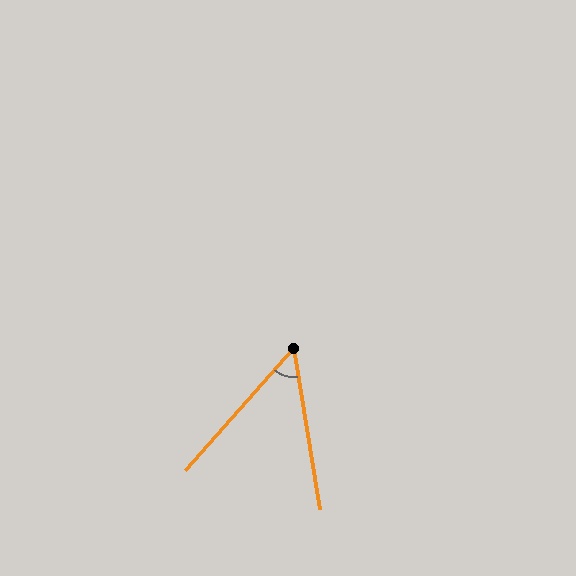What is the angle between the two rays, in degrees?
Approximately 51 degrees.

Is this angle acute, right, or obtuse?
It is acute.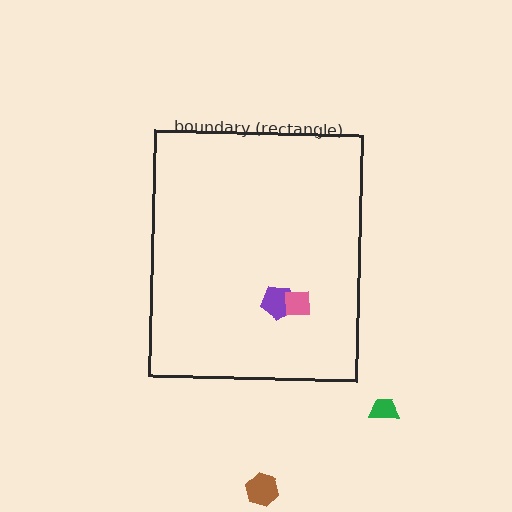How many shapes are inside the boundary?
2 inside, 2 outside.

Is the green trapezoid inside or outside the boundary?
Outside.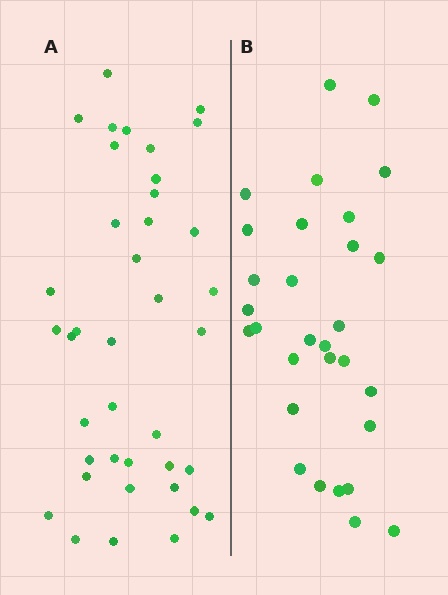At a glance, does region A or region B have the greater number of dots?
Region A (the left region) has more dots.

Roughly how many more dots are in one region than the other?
Region A has roughly 8 or so more dots than region B.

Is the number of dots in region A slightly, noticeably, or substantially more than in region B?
Region A has noticeably more, but not dramatically so. The ratio is roughly 1.3 to 1.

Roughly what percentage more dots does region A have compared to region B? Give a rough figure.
About 30% more.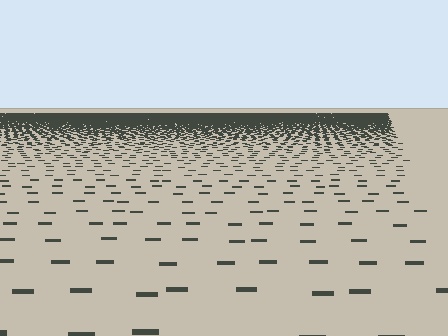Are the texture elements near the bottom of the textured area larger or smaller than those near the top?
Larger. Near the bottom, elements are closer to the viewer and appear at a bigger on-screen size.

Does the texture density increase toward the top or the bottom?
Density increases toward the top.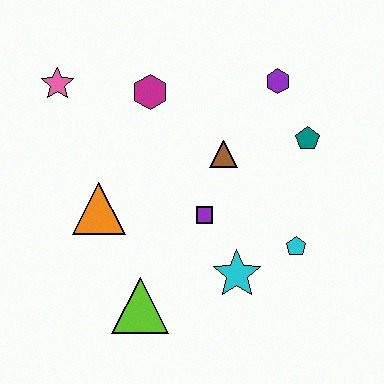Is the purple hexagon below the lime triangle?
No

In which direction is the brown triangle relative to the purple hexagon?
The brown triangle is below the purple hexagon.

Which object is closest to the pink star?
The magenta hexagon is closest to the pink star.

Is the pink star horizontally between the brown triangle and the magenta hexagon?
No